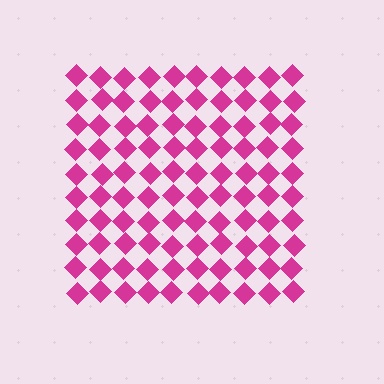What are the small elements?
The small elements are diamonds.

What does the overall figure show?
The overall figure shows a square.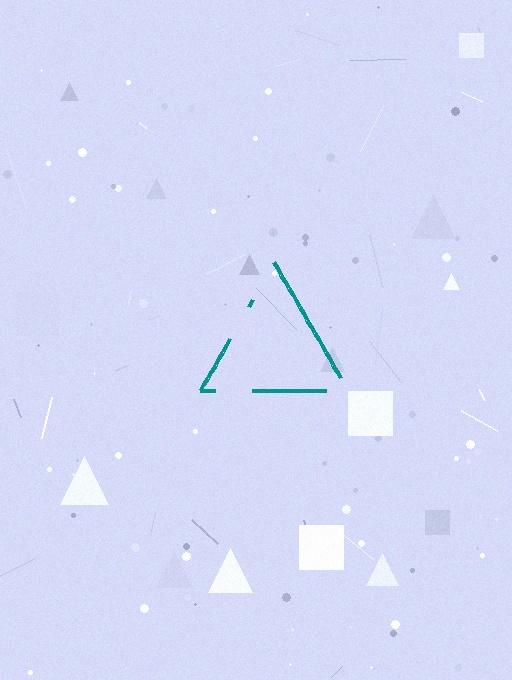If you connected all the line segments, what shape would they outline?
They would outline a triangle.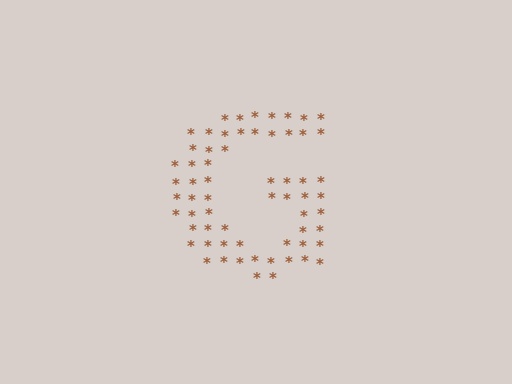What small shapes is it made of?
It is made of small asterisks.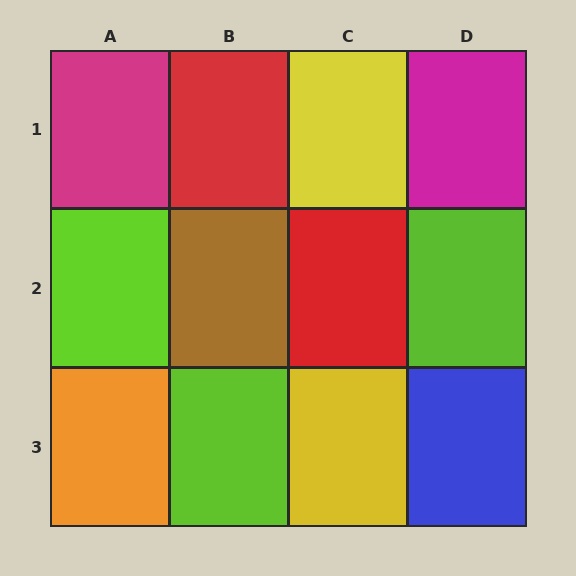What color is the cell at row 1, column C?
Yellow.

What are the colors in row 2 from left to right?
Lime, brown, red, lime.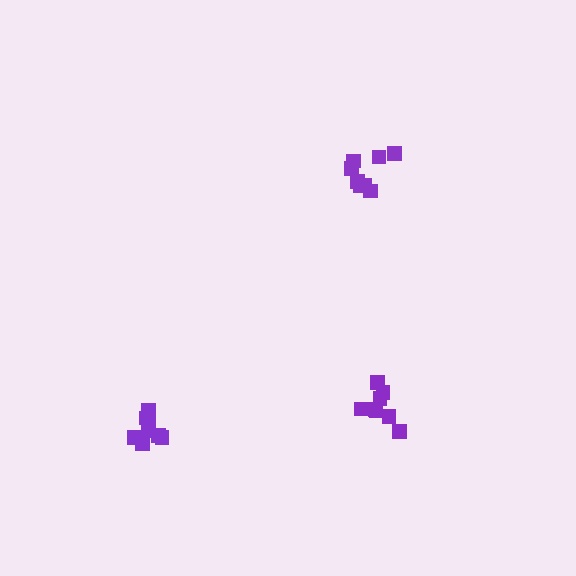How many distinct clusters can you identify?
There are 3 distinct clusters.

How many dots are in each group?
Group 1: 8 dots, Group 2: 8 dots, Group 3: 8 dots (24 total).